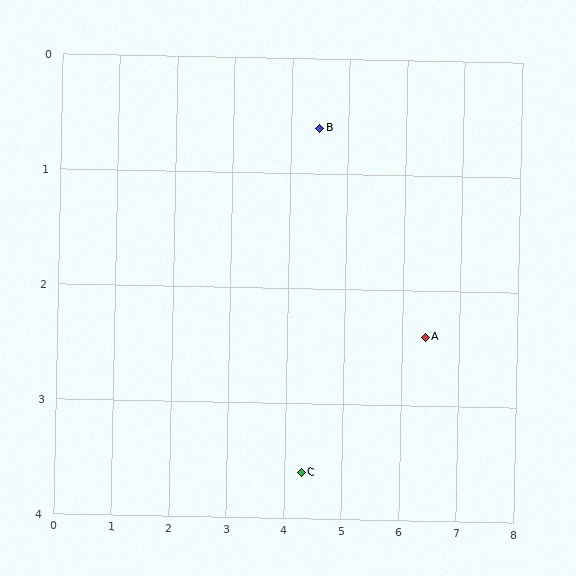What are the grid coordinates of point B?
Point B is at approximately (4.5, 0.6).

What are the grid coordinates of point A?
Point A is at approximately (6.4, 2.4).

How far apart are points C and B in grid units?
Points C and B are about 3.0 grid units apart.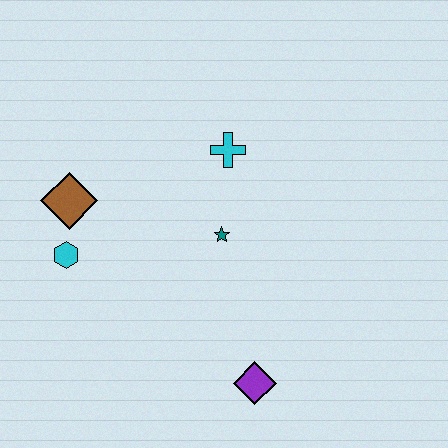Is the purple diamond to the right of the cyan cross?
Yes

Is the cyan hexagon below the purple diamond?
No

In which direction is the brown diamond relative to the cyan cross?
The brown diamond is to the left of the cyan cross.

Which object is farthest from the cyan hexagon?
The purple diamond is farthest from the cyan hexagon.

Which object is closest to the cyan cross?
The teal star is closest to the cyan cross.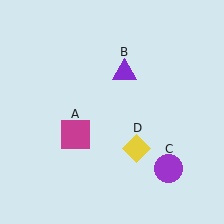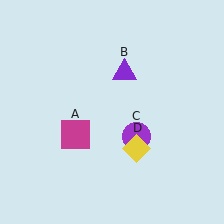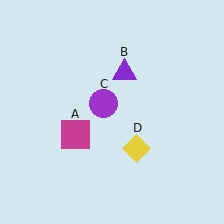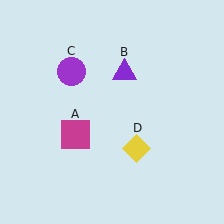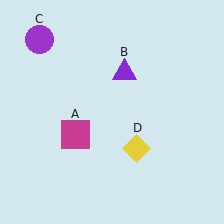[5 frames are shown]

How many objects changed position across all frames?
1 object changed position: purple circle (object C).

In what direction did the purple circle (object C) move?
The purple circle (object C) moved up and to the left.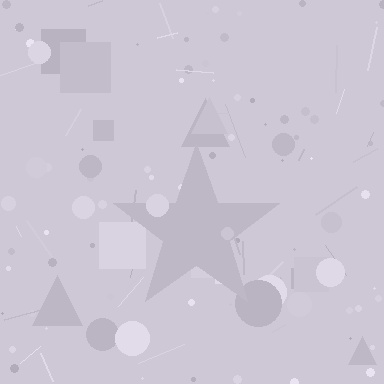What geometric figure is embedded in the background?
A star is embedded in the background.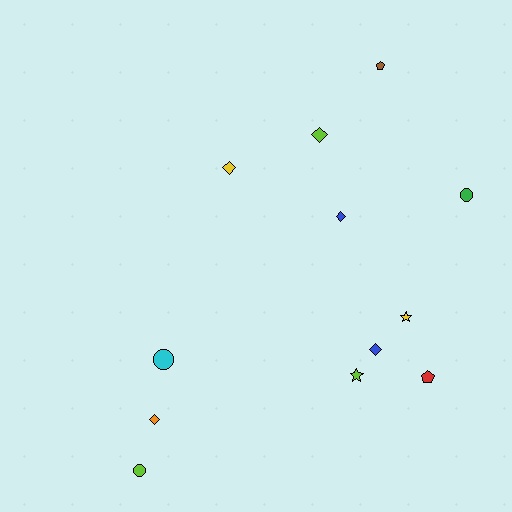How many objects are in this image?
There are 12 objects.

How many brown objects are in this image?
There is 1 brown object.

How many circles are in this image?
There are 3 circles.